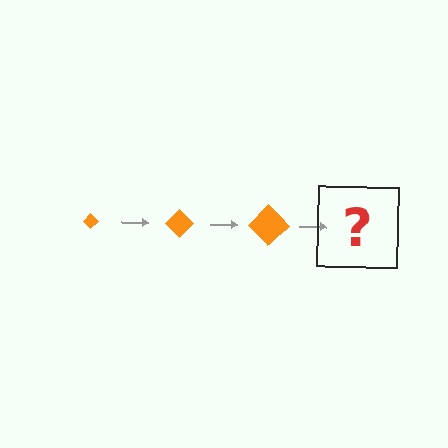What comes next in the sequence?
The next element should be an orange diamond, larger than the previous one.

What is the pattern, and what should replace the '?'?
The pattern is that the diamond gets progressively larger each step. The '?' should be an orange diamond, larger than the previous one.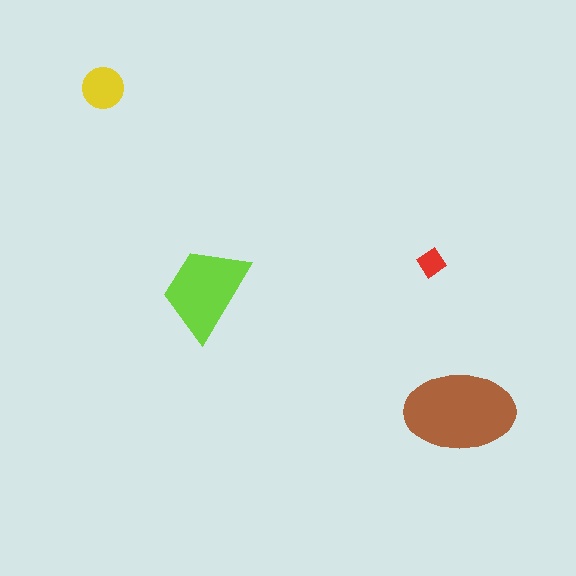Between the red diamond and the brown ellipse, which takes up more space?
The brown ellipse.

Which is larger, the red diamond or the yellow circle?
The yellow circle.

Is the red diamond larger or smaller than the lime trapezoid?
Smaller.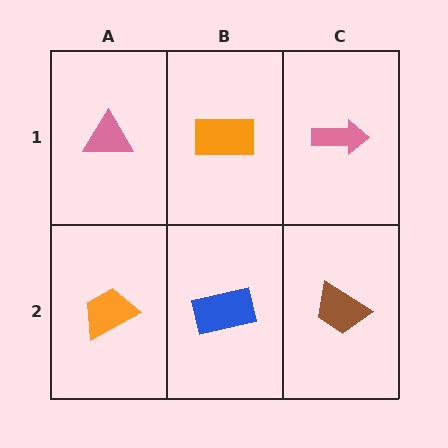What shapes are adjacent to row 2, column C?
A pink arrow (row 1, column C), a blue rectangle (row 2, column B).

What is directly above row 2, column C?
A pink arrow.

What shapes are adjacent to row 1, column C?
A brown trapezoid (row 2, column C), an orange rectangle (row 1, column B).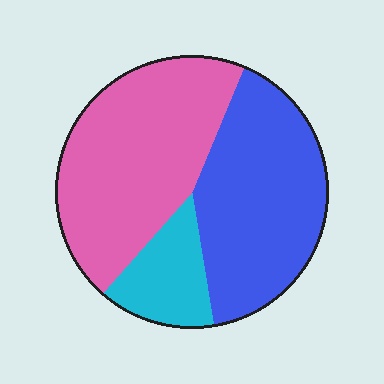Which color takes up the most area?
Pink, at roughly 45%.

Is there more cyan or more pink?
Pink.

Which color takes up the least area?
Cyan, at roughly 15%.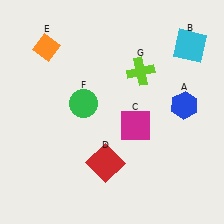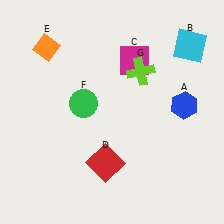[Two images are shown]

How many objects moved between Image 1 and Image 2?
1 object moved between the two images.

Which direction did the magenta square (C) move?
The magenta square (C) moved up.